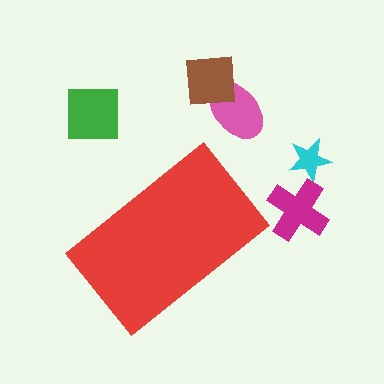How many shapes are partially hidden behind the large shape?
0 shapes are partially hidden.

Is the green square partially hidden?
No, the green square is fully visible.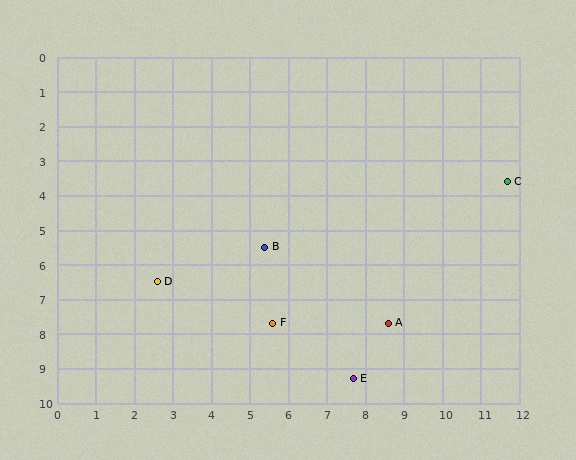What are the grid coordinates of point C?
Point C is at approximately (11.7, 3.6).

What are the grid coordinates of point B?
Point B is at approximately (5.4, 5.5).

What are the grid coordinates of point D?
Point D is at approximately (2.6, 6.5).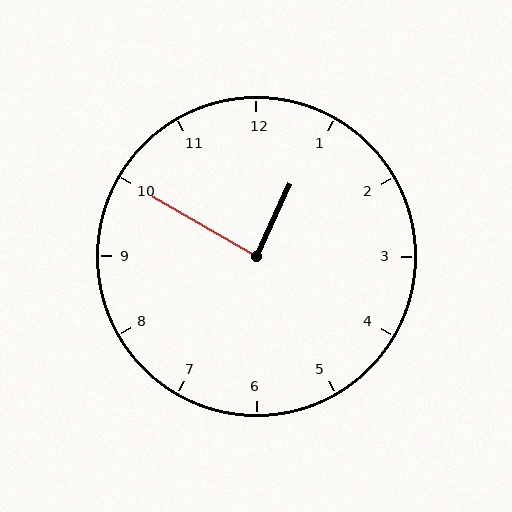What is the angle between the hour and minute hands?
Approximately 85 degrees.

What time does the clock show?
12:50.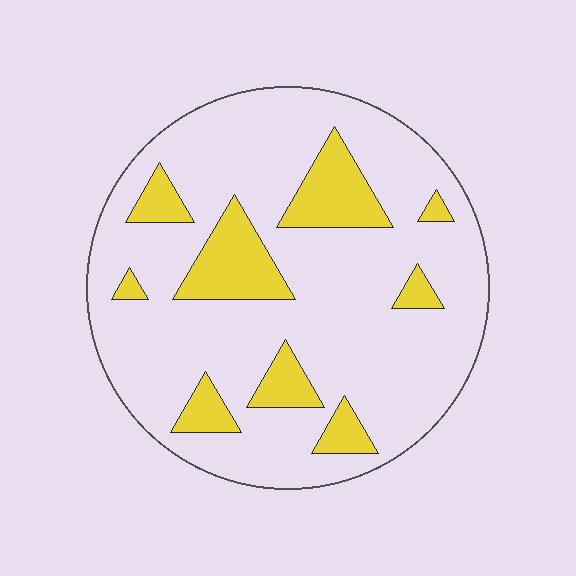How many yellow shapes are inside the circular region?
9.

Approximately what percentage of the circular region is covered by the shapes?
Approximately 20%.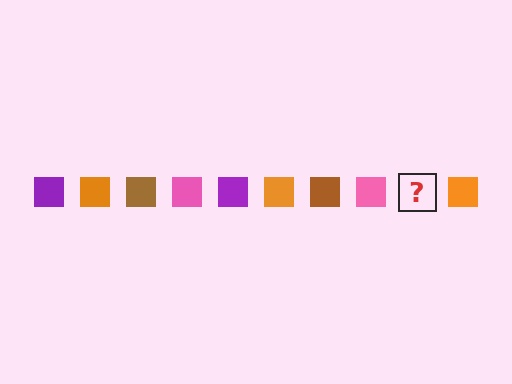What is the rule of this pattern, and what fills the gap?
The rule is that the pattern cycles through purple, orange, brown, pink squares. The gap should be filled with a purple square.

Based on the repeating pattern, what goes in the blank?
The blank should be a purple square.